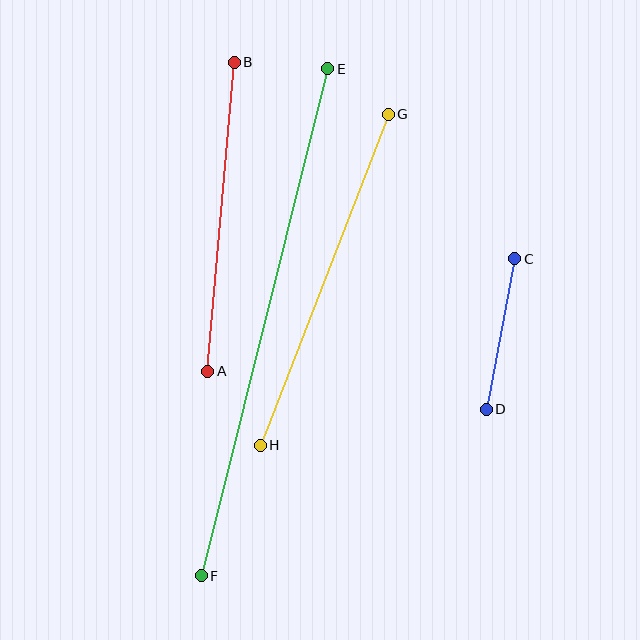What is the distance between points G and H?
The distance is approximately 355 pixels.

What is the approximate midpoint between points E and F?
The midpoint is at approximately (264, 322) pixels.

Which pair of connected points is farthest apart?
Points E and F are farthest apart.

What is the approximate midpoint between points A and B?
The midpoint is at approximately (221, 217) pixels.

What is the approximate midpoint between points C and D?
The midpoint is at approximately (501, 334) pixels.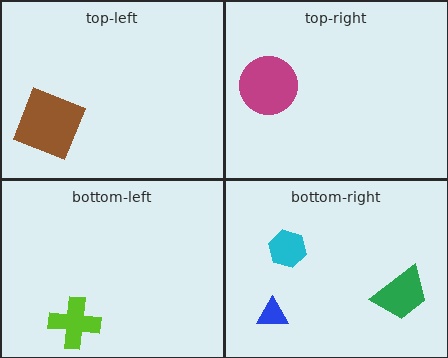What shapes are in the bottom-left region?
The lime cross.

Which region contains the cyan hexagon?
The bottom-right region.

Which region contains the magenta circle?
The top-right region.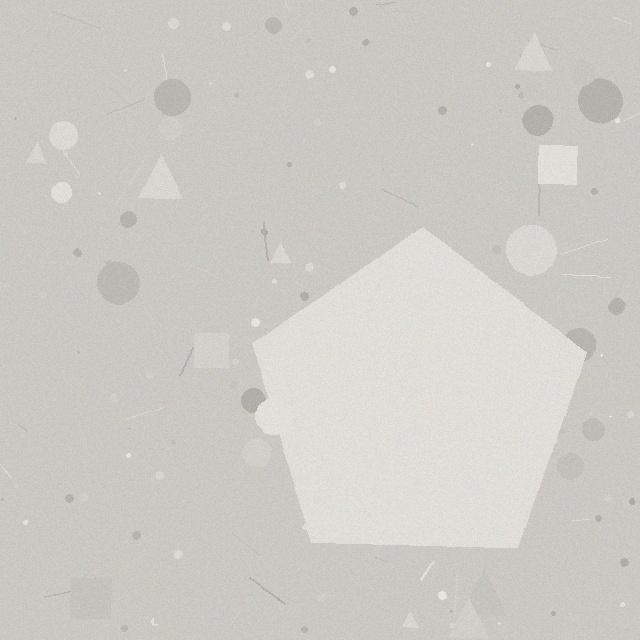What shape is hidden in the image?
A pentagon is hidden in the image.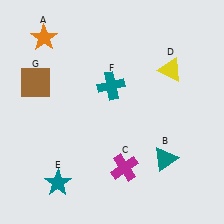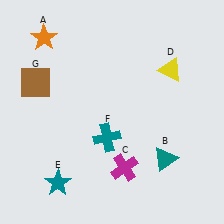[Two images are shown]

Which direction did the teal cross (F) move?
The teal cross (F) moved down.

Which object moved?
The teal cross (F) moved down.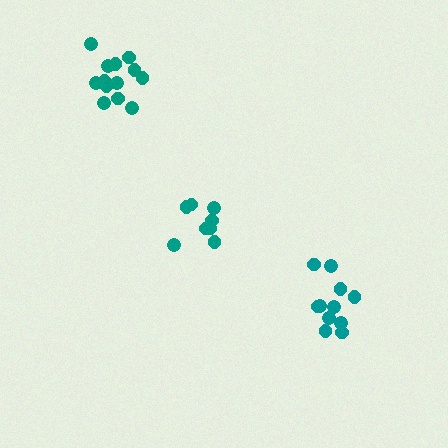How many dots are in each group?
Group 1: 11 dots, Group 2: 8 dots, Group 3: 13 dots (32 total).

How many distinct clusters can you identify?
There are 3 distinct clusters.